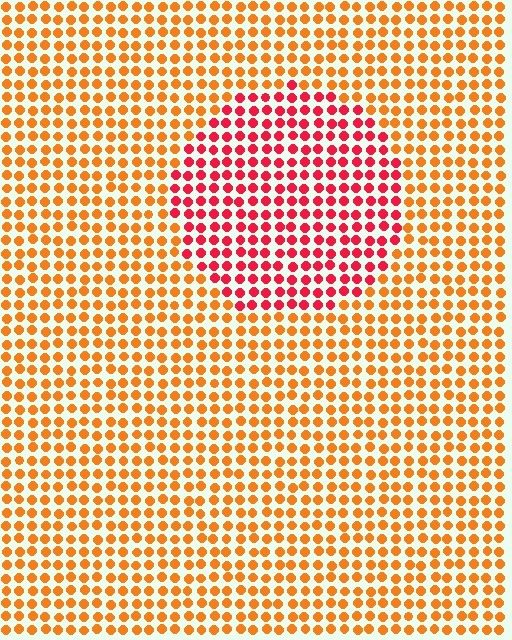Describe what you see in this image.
The image is filled with small orange elements in a uniform arrangement. A circle-shaped region is visible where the elements are tinted to a slightly different hue, forming a subtle color boundary.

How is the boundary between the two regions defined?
The boundary is defined purely by a slight shift in hue (about 39 degrees). Spacing, size, and orientation are identical on both sides.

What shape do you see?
I see a circle.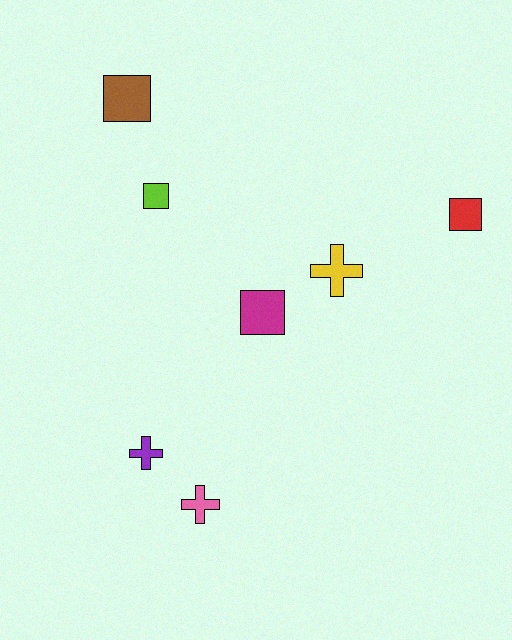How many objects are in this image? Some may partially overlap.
There are 7 objects.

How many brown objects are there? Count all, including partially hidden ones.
There is 1 brown object.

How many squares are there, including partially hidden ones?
There are 4 squares.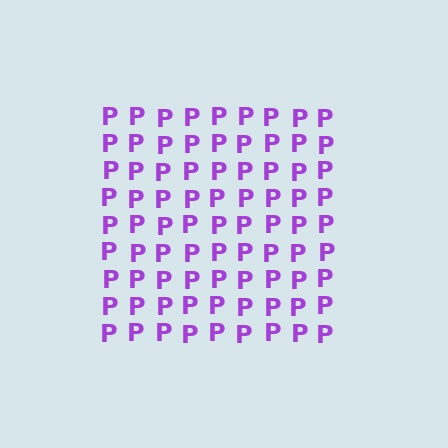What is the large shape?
The large shape is a square.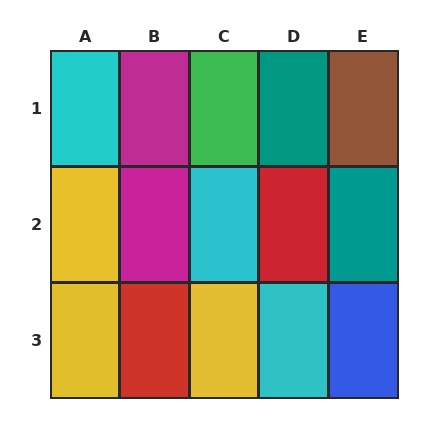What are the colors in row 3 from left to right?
Yellow, red, yellow, cyan, blue.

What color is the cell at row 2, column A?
Yellow.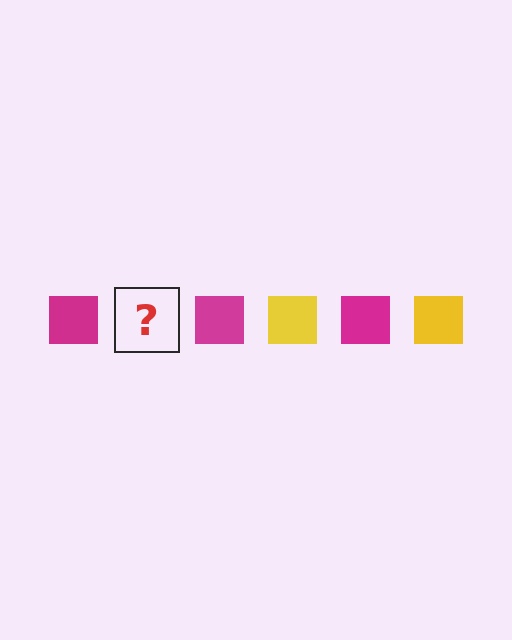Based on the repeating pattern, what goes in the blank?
The blank should be a yellow square.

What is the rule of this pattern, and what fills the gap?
The rule is that the pattern cycles through magenta, yellow squares. The gap should be filled with a yellow square.